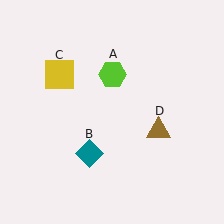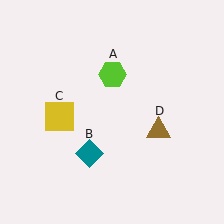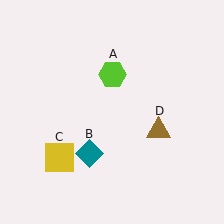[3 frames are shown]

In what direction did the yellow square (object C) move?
The yellow square (object C) moved down.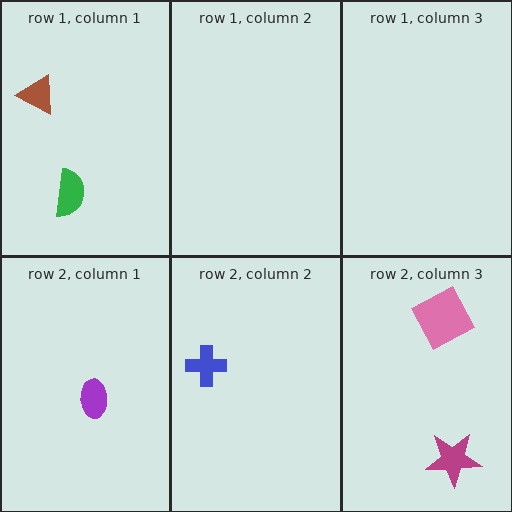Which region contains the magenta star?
The row 2, column 3 region.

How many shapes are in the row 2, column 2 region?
1.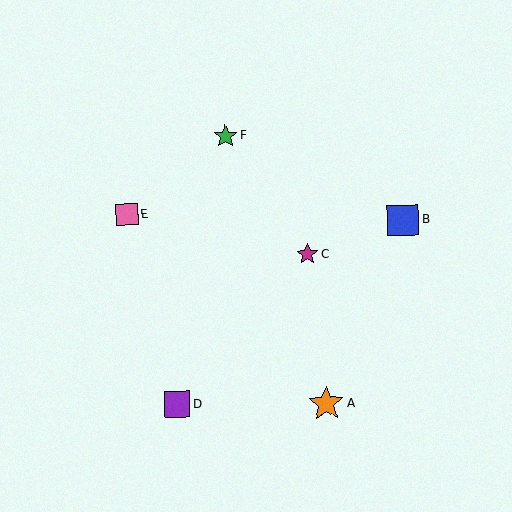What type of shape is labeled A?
Shape A is an orange star.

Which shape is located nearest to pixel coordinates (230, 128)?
The green star (labeled F) at (226, 136) is nearest to that location.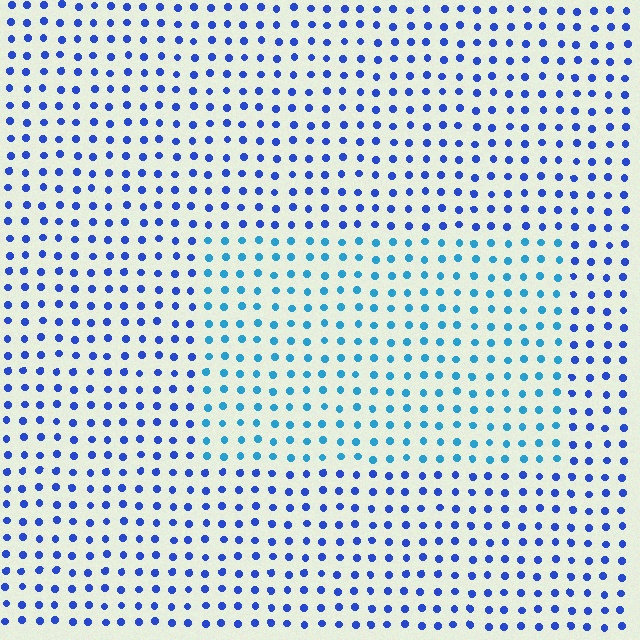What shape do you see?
I see a rectangle.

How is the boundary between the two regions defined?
The boundary is defined purely by a slight shift in hue (about 32 degrees). Spacing, size, and orientation are identical on both sides.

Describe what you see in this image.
The image is filled with small blue elements in a uniform arrangement. A rectangle-shaped region is visible where the elements are tinted to a slightly different hue, forming a subtle color boundary.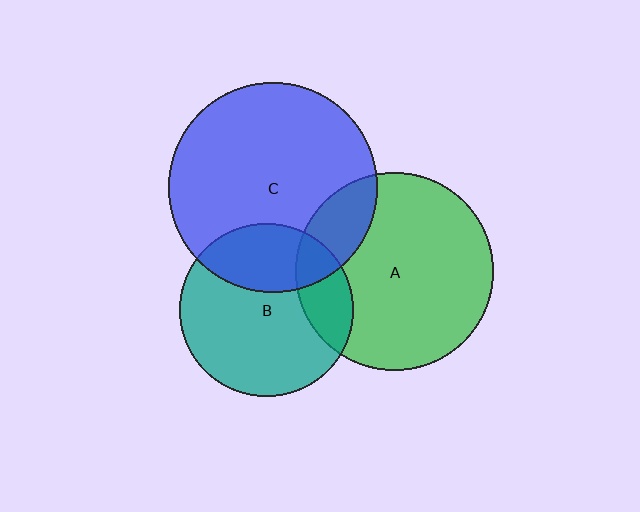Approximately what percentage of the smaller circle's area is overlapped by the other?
Approximately 20%.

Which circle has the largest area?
Circle C (blue).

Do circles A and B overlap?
Yes.